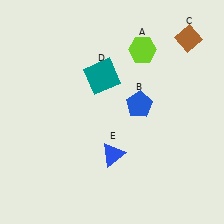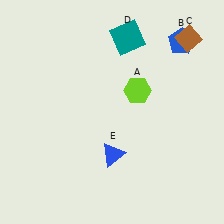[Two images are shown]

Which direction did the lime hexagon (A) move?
The lime hexagon (A) moved down.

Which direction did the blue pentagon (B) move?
The blue pentagon (B) moved up.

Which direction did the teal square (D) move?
The teal square (D) moved up.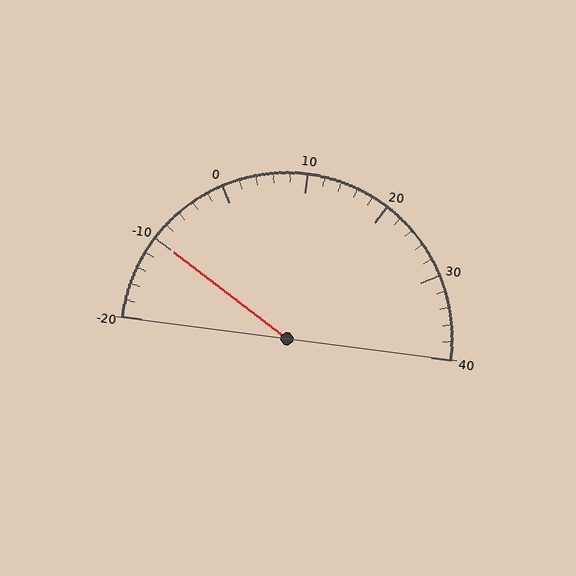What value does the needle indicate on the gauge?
The needle indicates approximately -10.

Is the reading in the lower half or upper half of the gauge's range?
The reading is in the lower half of the range (-20 to 40).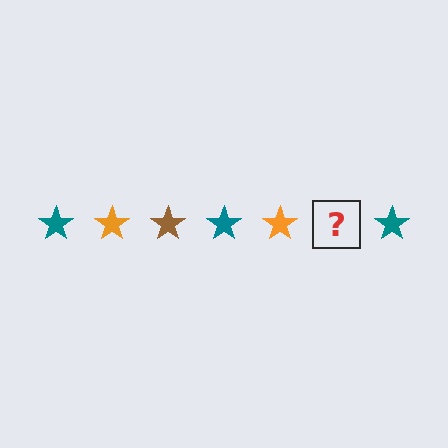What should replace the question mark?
The question mark should be replaced with a brown star.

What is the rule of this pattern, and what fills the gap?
The rule is that the pattern cycles through teal, orange, brown stars. The gap should be filled with a brown star.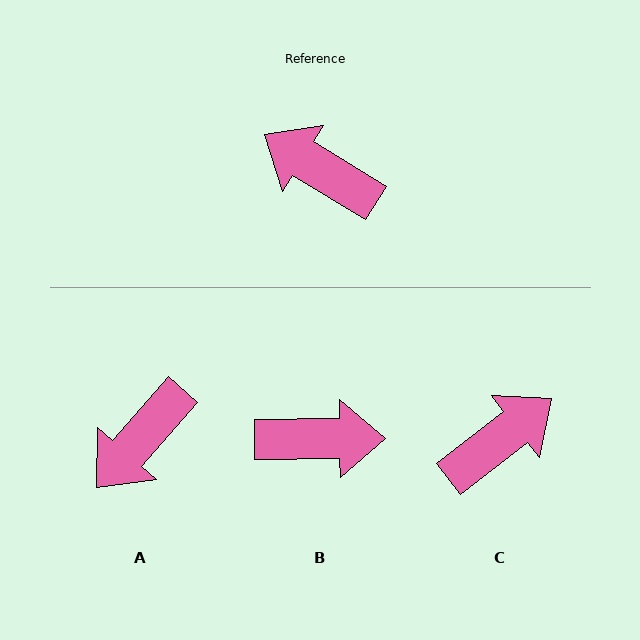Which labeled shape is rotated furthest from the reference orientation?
B, about 148 degrees away.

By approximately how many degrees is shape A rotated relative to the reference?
Approximately 80 degrees counter-clockwise.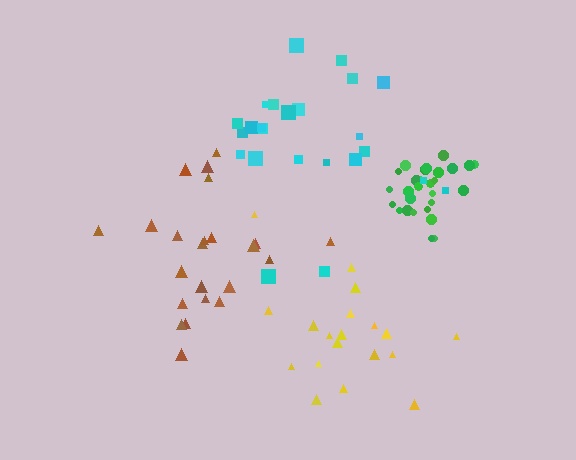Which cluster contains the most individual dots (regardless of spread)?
Green (29).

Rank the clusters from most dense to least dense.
green, cyan, yellow, brown.